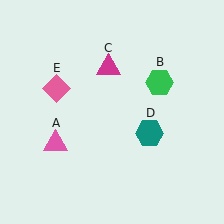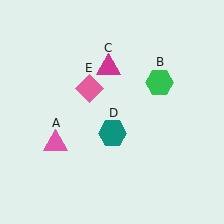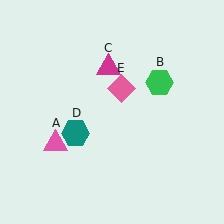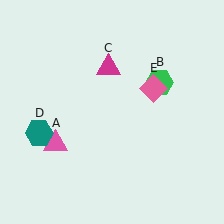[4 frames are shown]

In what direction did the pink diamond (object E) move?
The pink diamond (object E) moved right.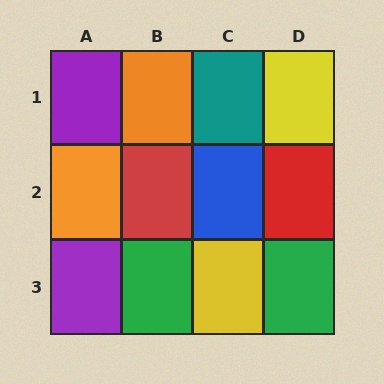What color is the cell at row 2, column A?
Orange.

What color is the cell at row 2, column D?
Red.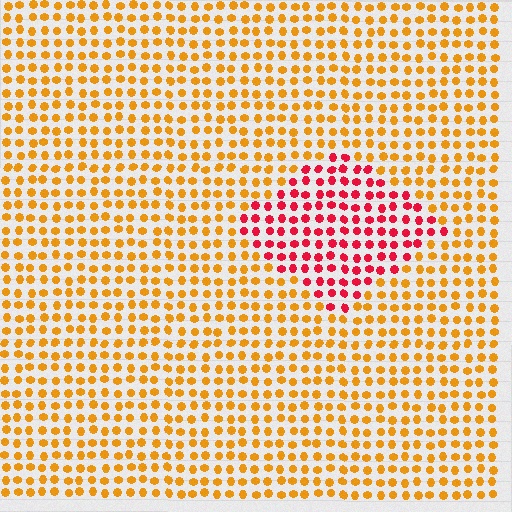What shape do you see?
I see a diamond.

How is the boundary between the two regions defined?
The boundary is defined purely by a slight shift in hue (about 49 degrees). Spacing, size, and orientation are identical on both sides.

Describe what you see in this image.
The image is filled with small orange elements in a uniform arrangement. A diamond-shaped region is visible where the elements are tinted to a slightly different hue, forming a subtle color boundary.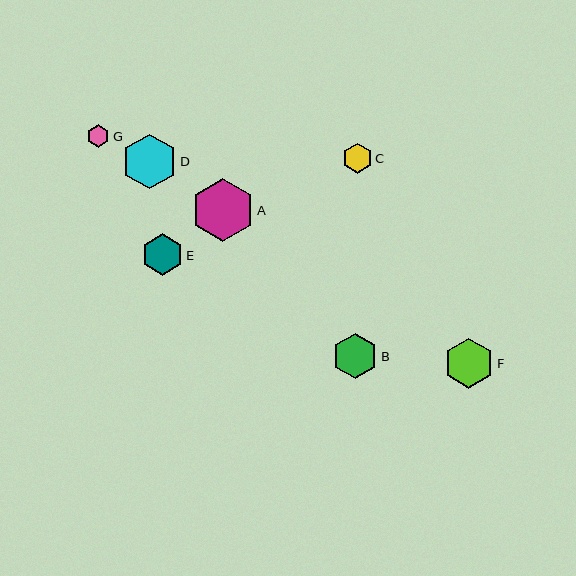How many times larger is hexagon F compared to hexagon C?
Hexagon F is approximately 1.7 times the size of hexagon C.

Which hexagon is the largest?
Hexagon A is the largest with a size of approximately 63 pixels.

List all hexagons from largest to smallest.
From largest to smallest: A, D, F, B, E, C, G.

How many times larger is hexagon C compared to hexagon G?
Hexagon C is approximately 1.3 times the size of hexagon G.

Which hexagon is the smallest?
Hexagon G is the smallest with a size of approximately 23 pixels.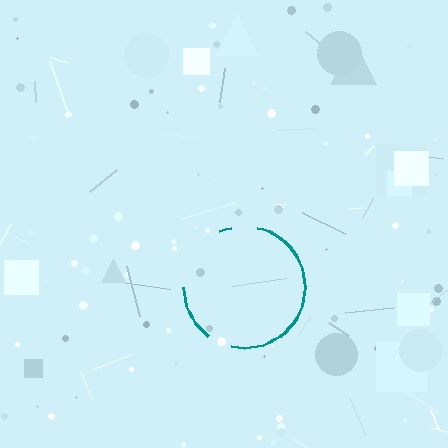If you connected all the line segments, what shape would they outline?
They would outline a circle.